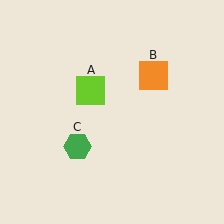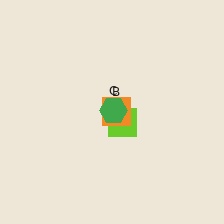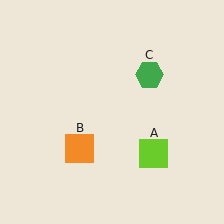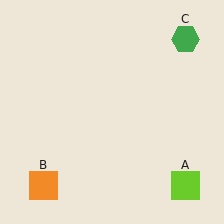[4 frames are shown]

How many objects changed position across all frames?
3 objects changed position: lime square (object A), orange square (object B), green hexagon (object C).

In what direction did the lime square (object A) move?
The lime square (object A) moved down and to the right.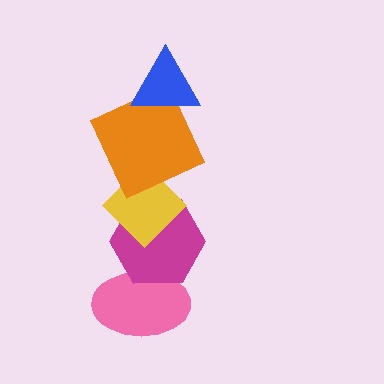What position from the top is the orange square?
The orange square is 2nd from the top.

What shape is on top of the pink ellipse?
The magenta hexagon is on top of the pink ellipse.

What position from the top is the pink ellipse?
The pink ellipse is 5th from the top.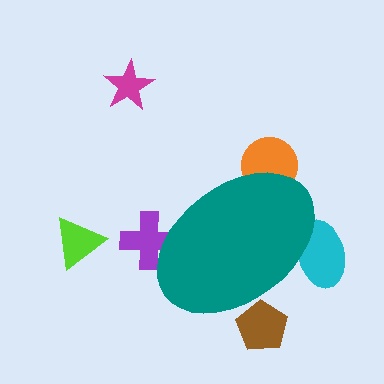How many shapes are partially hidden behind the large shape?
4 shapes are partially hidden.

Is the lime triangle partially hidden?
No, the lime triangle is fully visible.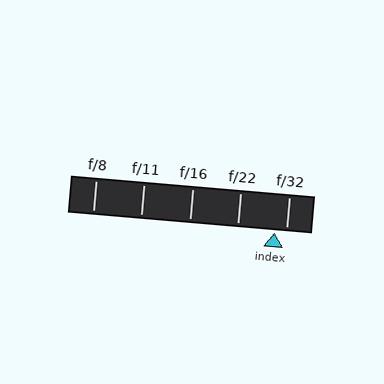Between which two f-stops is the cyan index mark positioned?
The index mark is between f/22 and f/32.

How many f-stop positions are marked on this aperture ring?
There are 5 f-stop positions marked.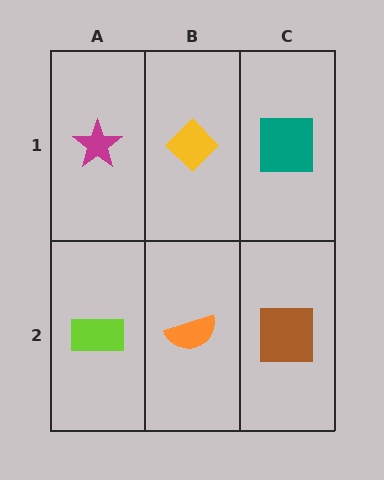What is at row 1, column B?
A yellow diamond.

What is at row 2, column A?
A lime rectangle.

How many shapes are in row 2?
3 shapes.